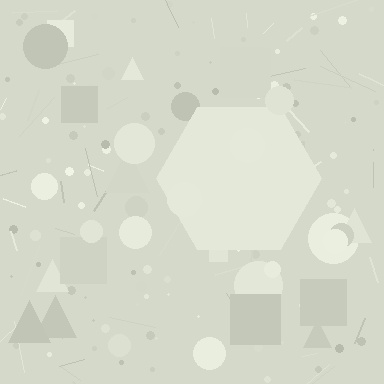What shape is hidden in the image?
A hexagon is hidden in the image.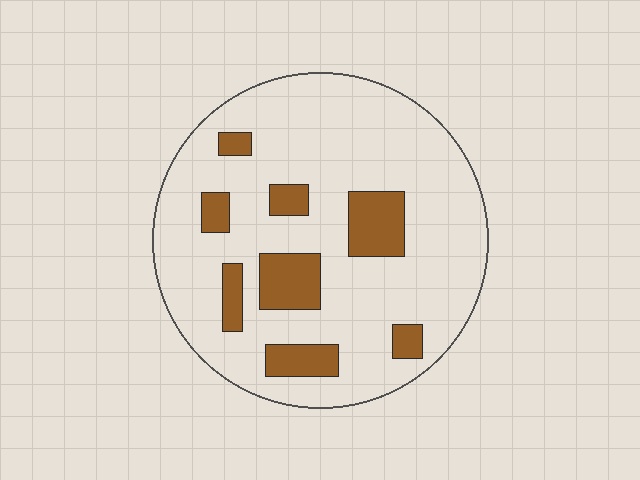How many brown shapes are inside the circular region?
8.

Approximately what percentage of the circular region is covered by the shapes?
Approximately 15%.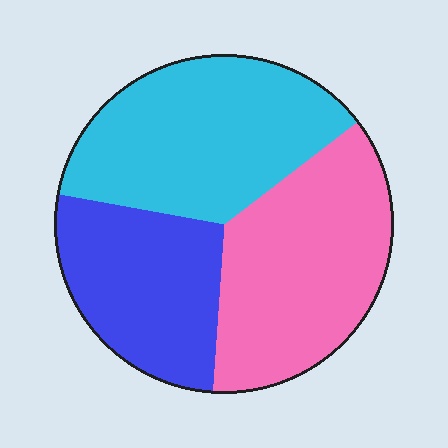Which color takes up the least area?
Blue, at roughly 25%.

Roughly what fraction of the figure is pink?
Pink takes up about three eighths (3/8) of the figure.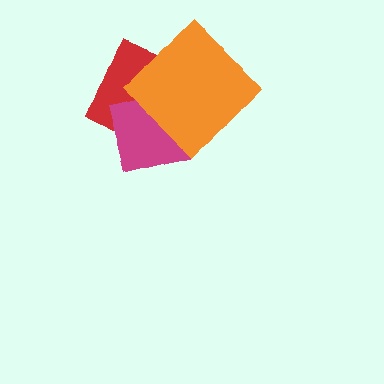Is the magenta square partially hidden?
Yes, it is partially covered by another shape.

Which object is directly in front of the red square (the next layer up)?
The magenta square is directly in front of the red square.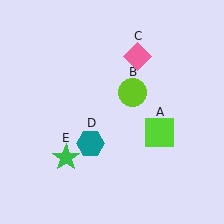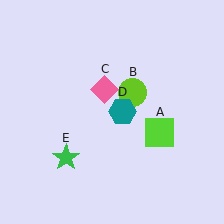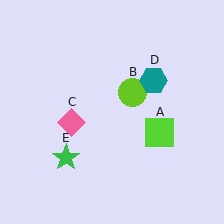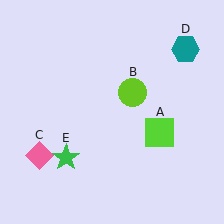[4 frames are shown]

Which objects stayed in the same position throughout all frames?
Lime square (object A) and lime circle (object B) and green star (object E) remained stationary.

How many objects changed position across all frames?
2 objects changed position: pink diamond (object C), teal hexagon (object D).